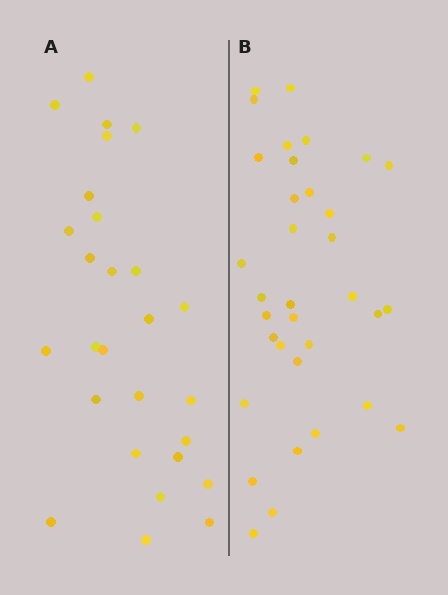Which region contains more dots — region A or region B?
Region B (the right region) has more dots.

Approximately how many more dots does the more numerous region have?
Region B has roughly 8 or so more dots than region A.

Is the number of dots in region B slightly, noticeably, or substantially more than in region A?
Region B has noticeably more, but not dramatically so. The ratio is roughly 1.3 to 1.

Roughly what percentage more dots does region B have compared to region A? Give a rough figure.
About 25% more.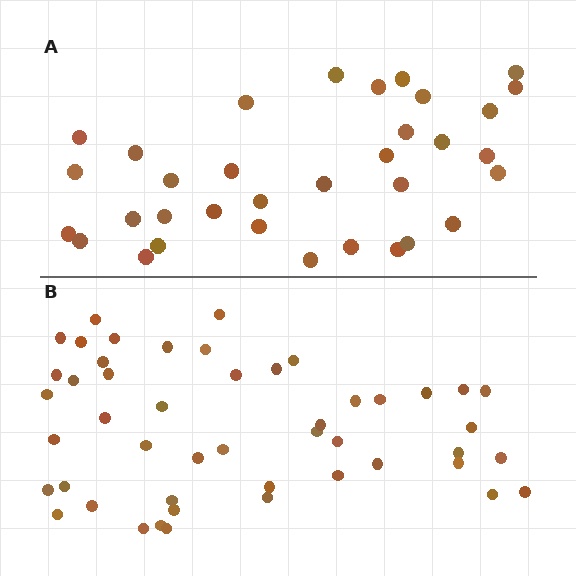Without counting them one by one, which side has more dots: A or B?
Region B (the bottom region) has more dots.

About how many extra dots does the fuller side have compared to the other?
Region B has approximately 15 more dots than region A.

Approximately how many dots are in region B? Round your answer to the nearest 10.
About 50 dots. (The exact count is 48, which rounds to 50.)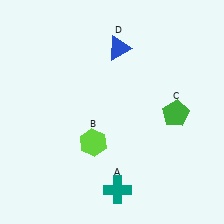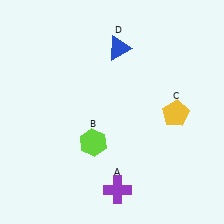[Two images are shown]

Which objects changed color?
A changed from teal to purple. C changed from green to yellow.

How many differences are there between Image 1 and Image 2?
There are 2 differences between the two images.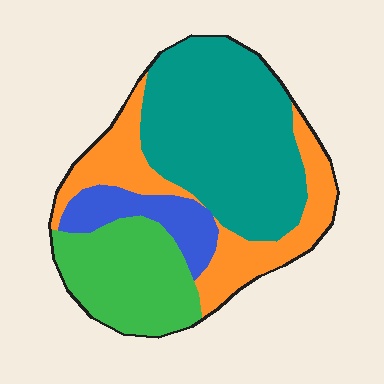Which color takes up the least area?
Blue, at roughly 10%.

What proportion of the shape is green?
Green takes up less than a quarter of the shape.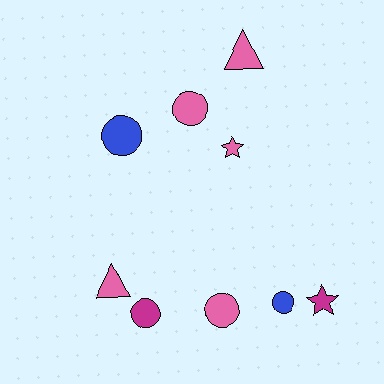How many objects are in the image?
There are 9 objects.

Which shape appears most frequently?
Circle, with 5 objects.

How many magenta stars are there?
There is 1 magenta star.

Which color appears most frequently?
Pink, with 5 objects.